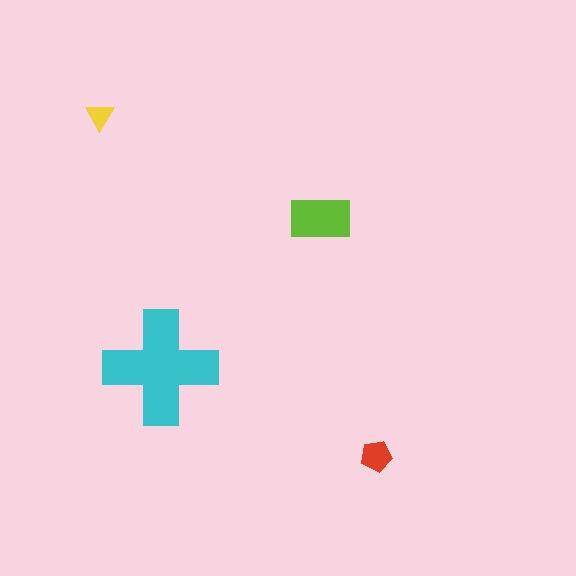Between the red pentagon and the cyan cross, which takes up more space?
The cyan cross.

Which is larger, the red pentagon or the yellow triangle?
The red pentagon.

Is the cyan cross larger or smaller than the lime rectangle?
Larger.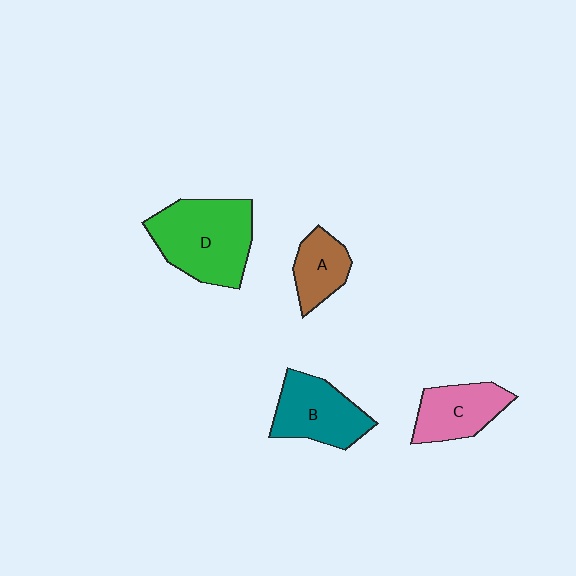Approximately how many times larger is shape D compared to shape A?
Approximately 2.2 times.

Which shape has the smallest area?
Shape A (brown).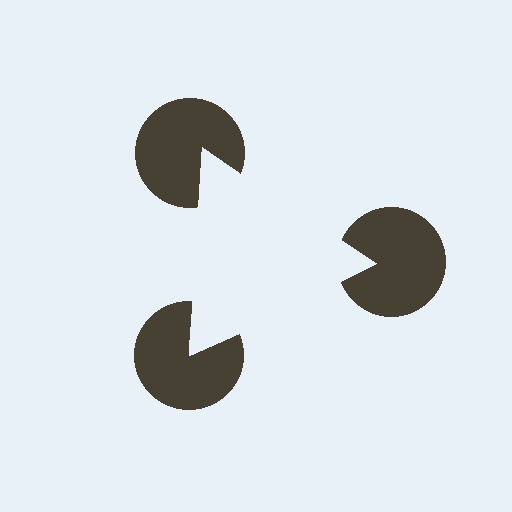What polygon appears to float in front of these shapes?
An illusory triangle — its edges are inferred from the aligned wedge cuts in the pac-man discs, not physically drawn.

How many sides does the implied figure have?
3 sides.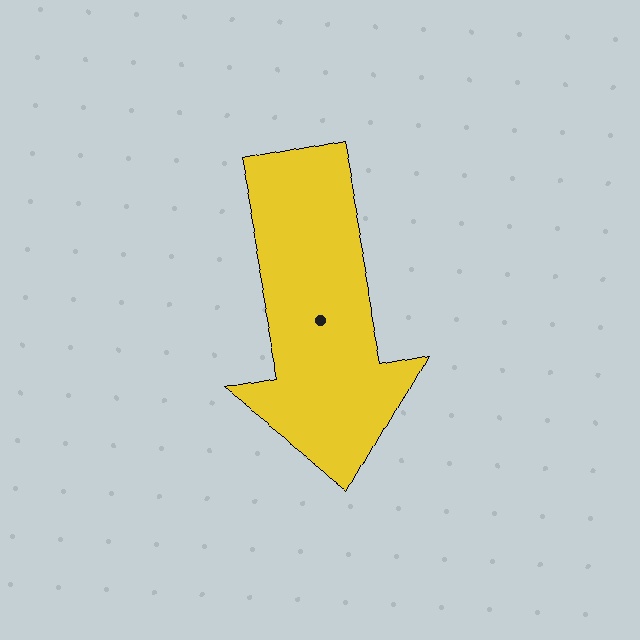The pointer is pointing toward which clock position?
Roughly 6 o'clock.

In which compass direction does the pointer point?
South.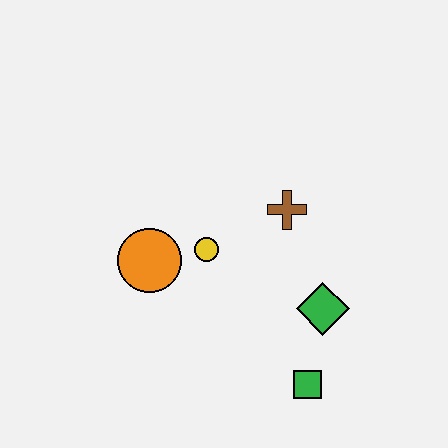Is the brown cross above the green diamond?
Yes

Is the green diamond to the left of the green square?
No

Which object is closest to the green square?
The green diamond is closest to the green square.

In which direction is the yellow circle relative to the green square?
The yellow circle is above the green square.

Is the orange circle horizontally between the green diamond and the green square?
No